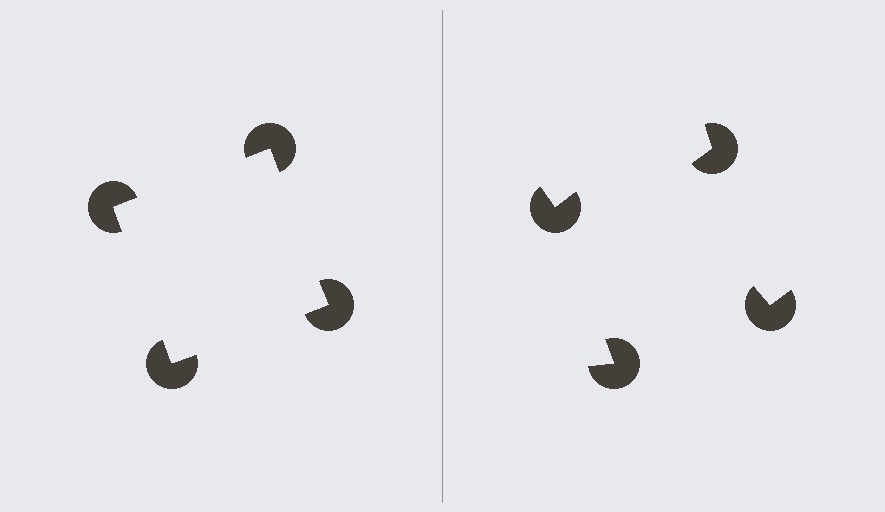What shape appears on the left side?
An illusory square.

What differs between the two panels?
The pac-man discs are positioned identically on both sides; only the wedge orientations differ. On the left they align to a square; on the right they are misaligned.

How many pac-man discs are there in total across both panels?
8 — 4 on each side.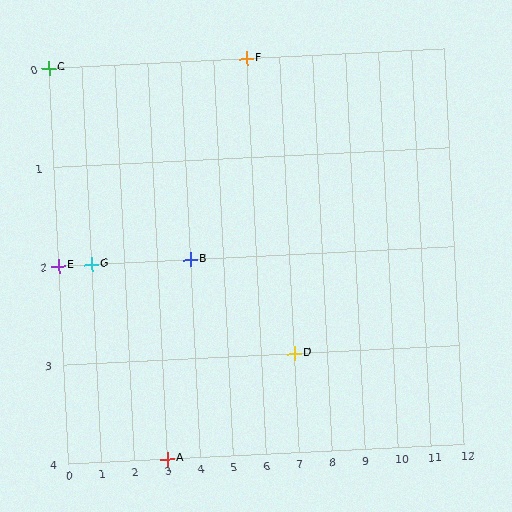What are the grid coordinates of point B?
Point B is at grid coordinates (4, 2).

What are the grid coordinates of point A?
Point A is at grid coordinates (3, 4).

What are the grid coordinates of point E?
Point E is at grid coordinates (0, 2).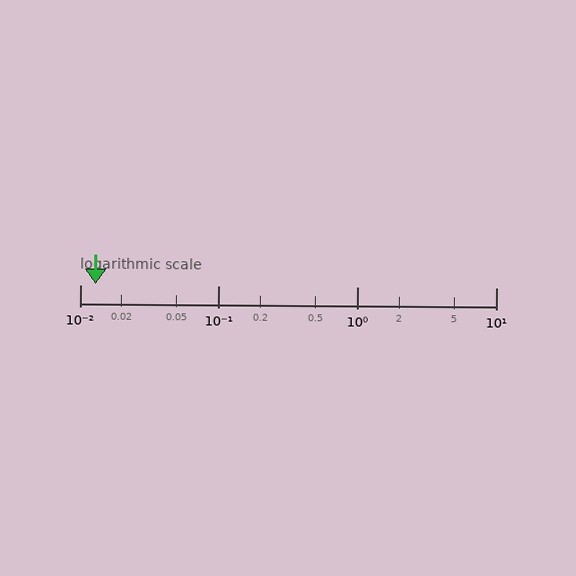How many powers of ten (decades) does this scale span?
The scale spans 3 decades, from 0.01 to 10.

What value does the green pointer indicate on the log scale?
The pointer indicates approximately 0.013.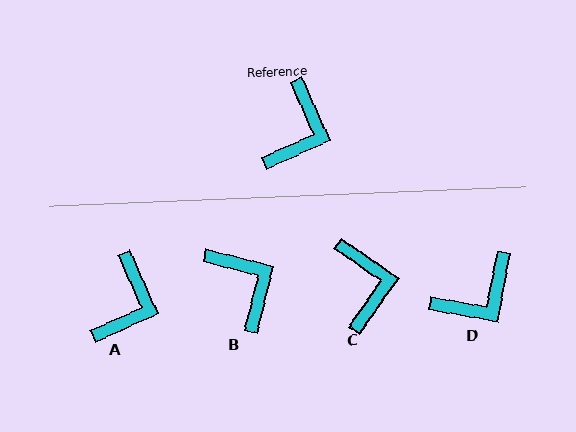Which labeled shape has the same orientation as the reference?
A.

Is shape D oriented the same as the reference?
No, it is off by about 34 degrees.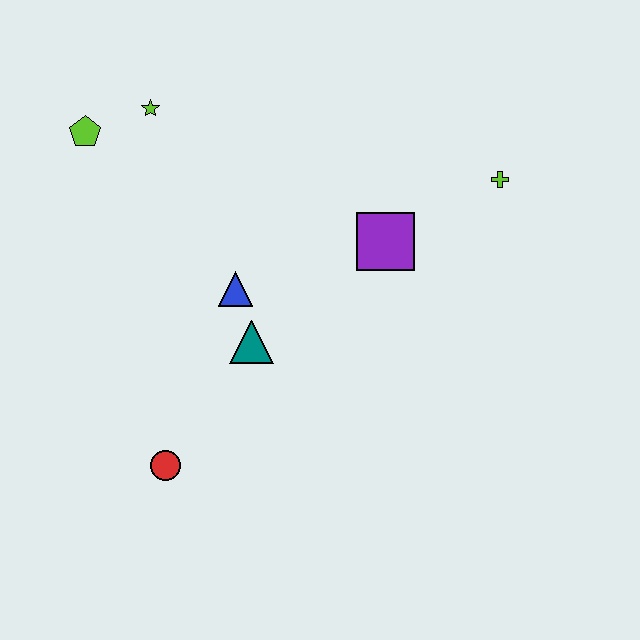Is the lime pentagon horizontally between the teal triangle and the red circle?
No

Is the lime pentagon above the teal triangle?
Yes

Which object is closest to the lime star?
The lime pentagon is closest to the lime star.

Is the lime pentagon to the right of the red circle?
No